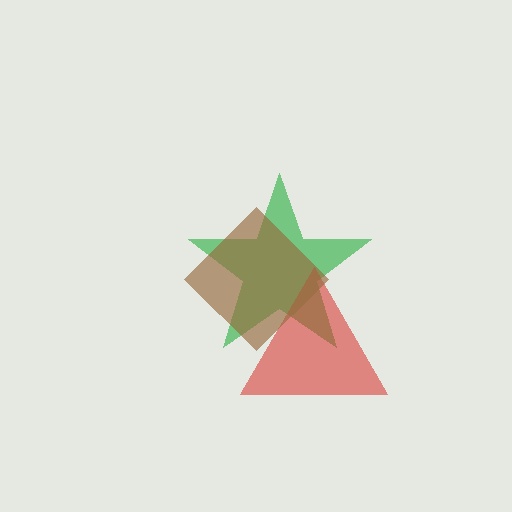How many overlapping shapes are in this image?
There are 3 overlapping shapes in the image.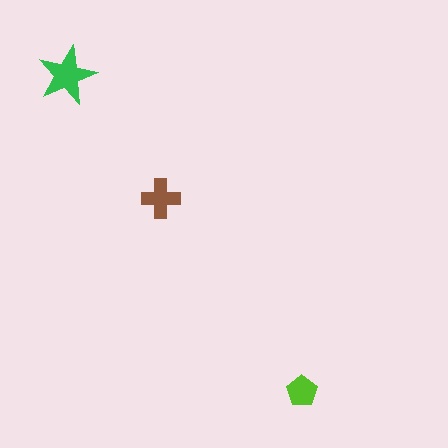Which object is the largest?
The green star.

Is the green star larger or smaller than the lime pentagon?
Larger.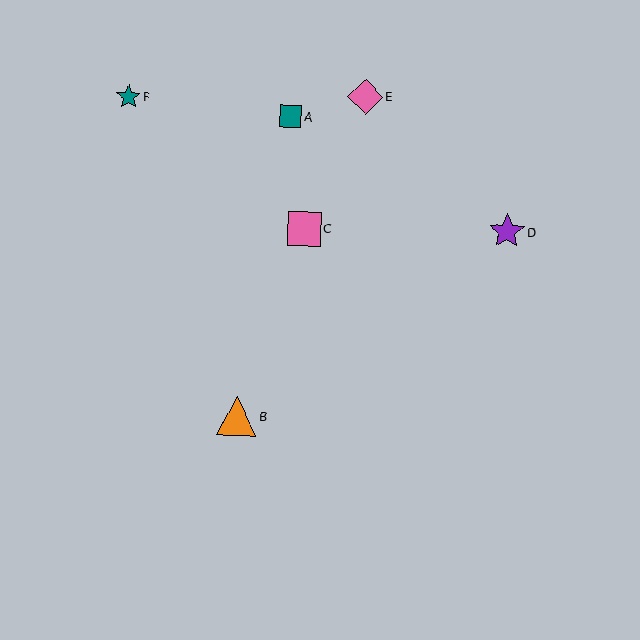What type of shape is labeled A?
Shape A is a teal square.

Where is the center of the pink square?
The center of the pink square is at (304, 229).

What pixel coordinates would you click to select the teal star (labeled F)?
Click at (128, 97) to select the teal star F.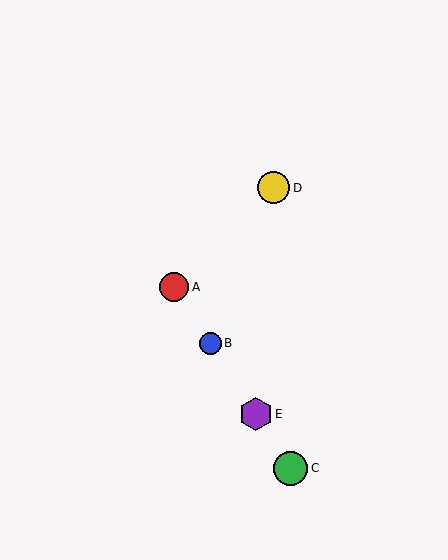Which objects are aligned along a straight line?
Objects A, B, C, E are aligned along a straight line.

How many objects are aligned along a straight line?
4 objects (A, B, C, E) are aligned along a straight line.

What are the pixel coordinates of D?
Object D is at (274, 188).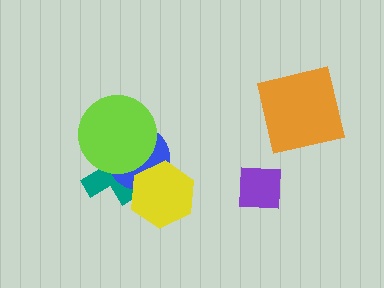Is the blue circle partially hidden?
Yes, it is partially covered by another shape.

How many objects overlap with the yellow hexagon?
2 objects overlap with the yellow hexagon.